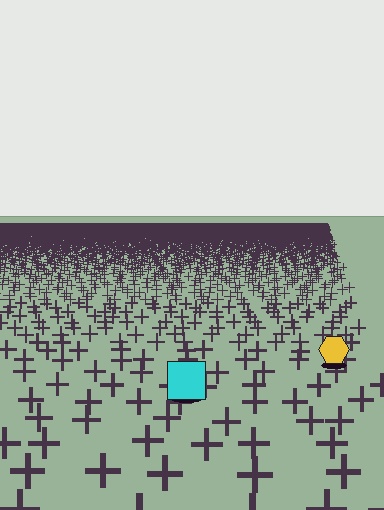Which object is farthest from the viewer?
The yellow hexagon is farthest from the viewer. It appears smaller and the ground texture around it is denser.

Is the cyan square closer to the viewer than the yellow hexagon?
Yes. The cyan square is closer — you can tell from the texture gradient: the ground texture is coarser near it.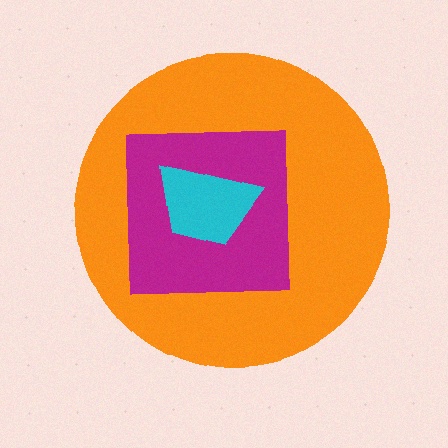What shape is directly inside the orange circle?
The magenta square.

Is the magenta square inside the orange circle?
Yes.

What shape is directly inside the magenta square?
The cyan trapezoid.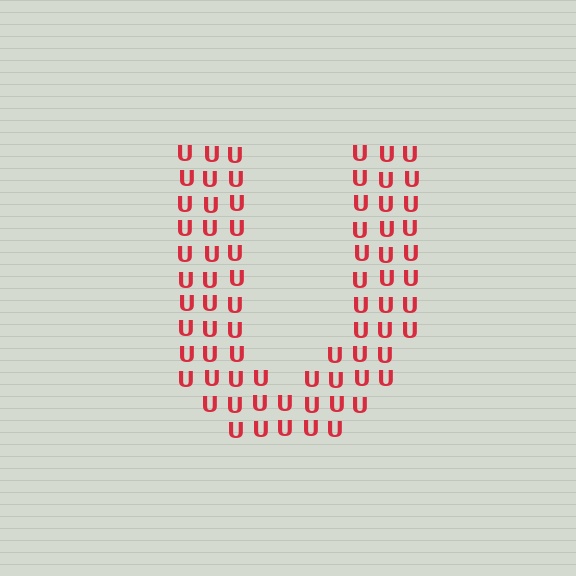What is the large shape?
The large shape is the letter U.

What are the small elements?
The small elements are letter U's.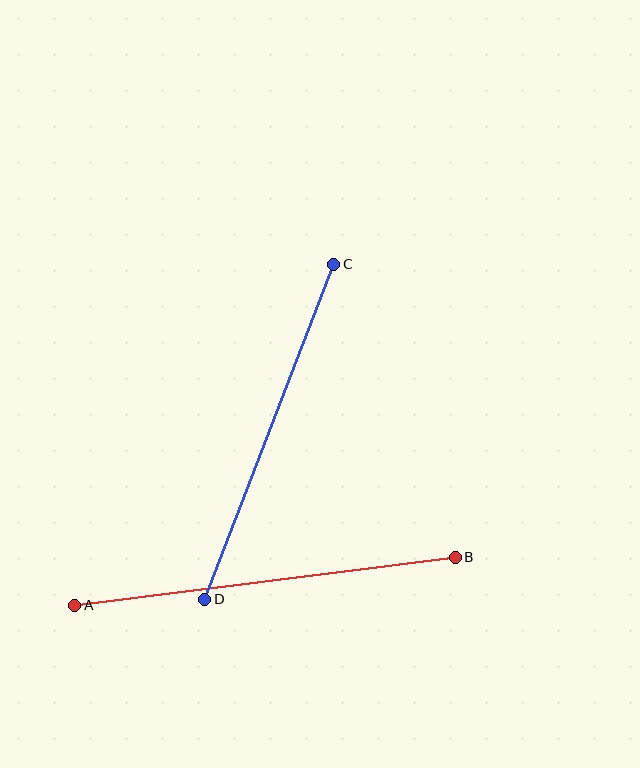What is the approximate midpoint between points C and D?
The midpoint is at approximately (269, 432) pixels.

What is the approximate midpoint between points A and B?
The midpoint is at approximately (265, 581) pixels.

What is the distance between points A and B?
The distance is approximately 384 pixels.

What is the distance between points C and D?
The distance is approximately 359 pixels.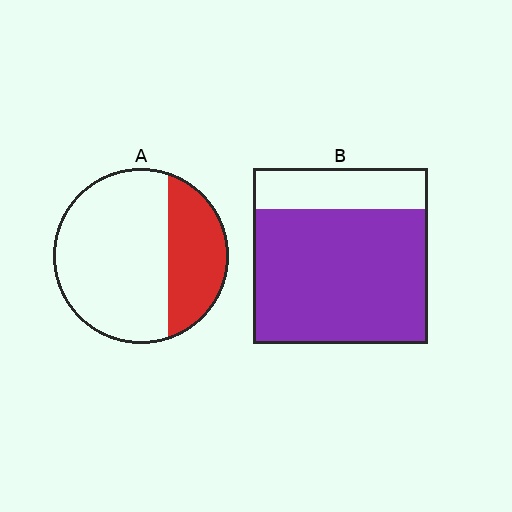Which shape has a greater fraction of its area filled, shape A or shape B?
Shape B.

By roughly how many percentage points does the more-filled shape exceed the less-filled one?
By roughly 45 percentage points (B over A).